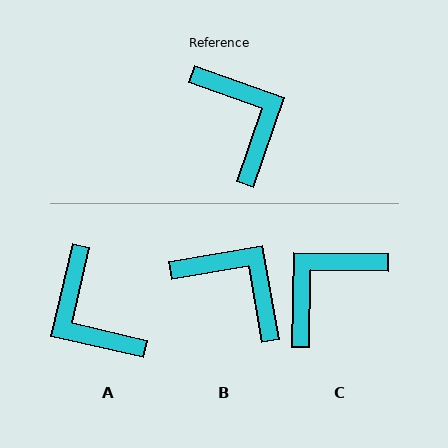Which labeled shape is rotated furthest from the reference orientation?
A, about 173 degrees away.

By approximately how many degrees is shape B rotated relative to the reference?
Approximately 29 degrees counter-clockwise.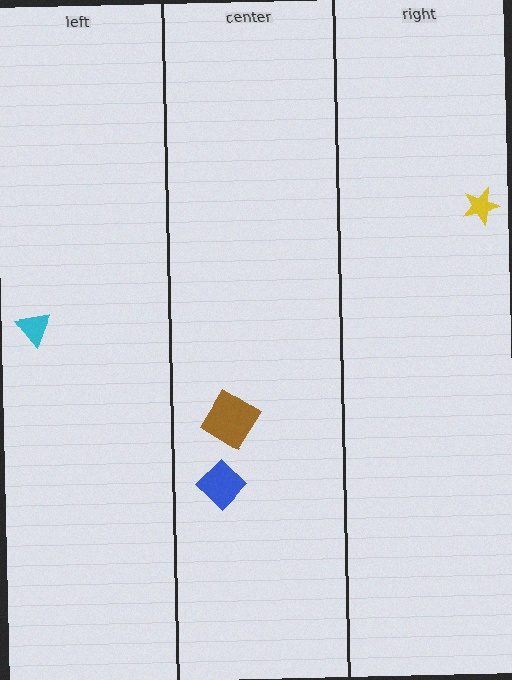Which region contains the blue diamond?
The center region.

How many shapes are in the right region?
1.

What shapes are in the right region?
The yellow star.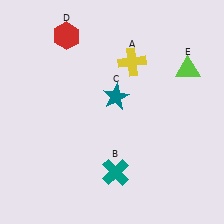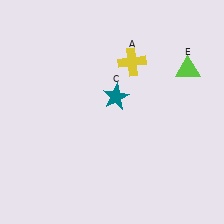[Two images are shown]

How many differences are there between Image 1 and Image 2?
There are 2 differences between the two images.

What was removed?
The red hexagon (D), the teal cross (B) were removed in Image 2.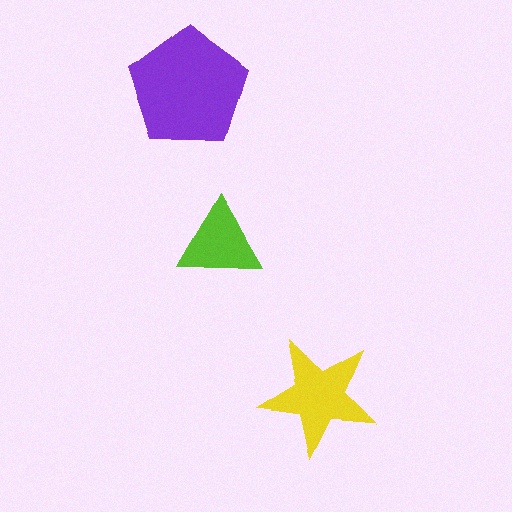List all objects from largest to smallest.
The purple pentagon, the yellow star, the lime triangle.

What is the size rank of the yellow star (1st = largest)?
2nd.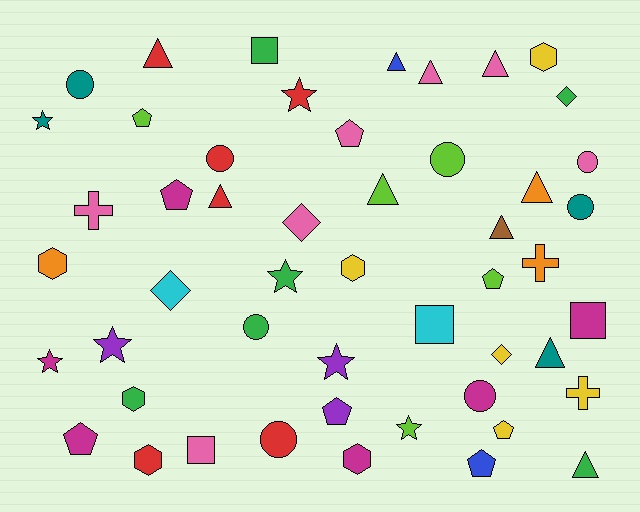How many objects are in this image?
There are 50 objects.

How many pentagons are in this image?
There are 8 pentagons.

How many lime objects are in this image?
There are 5 lime objects.